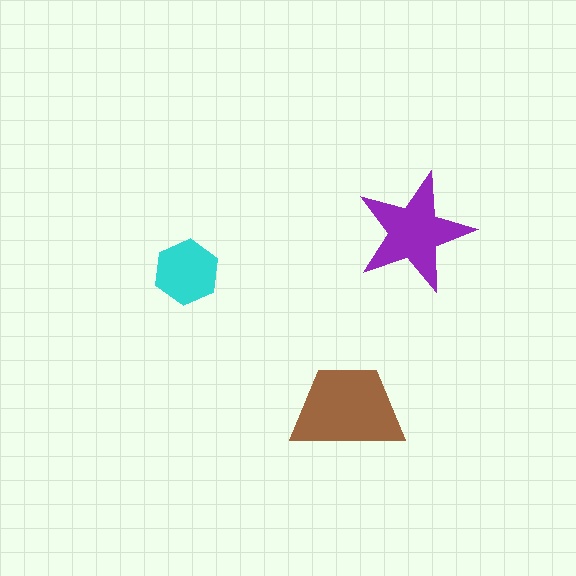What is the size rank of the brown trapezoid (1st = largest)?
1st.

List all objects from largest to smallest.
The brown trapezoid, the purple star, the cyan hexagon.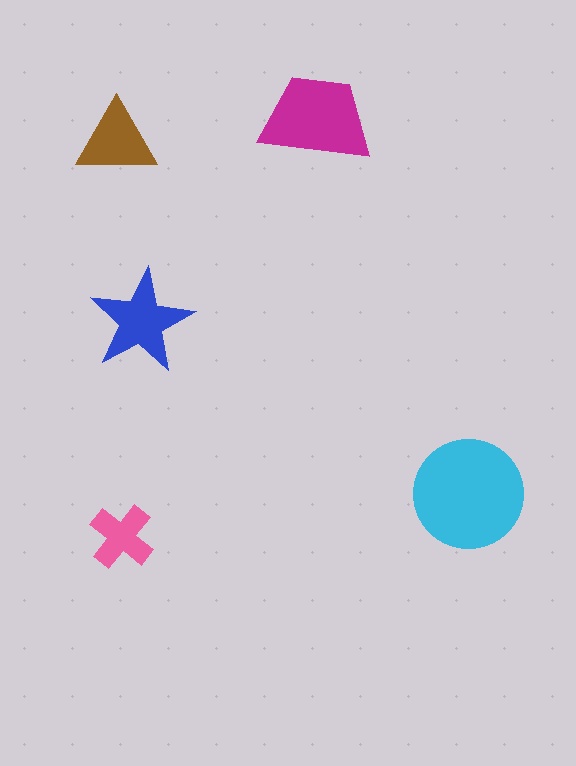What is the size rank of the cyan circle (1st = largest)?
1st.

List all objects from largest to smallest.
The cyan circle, the magenta trapezoid, the blue star, the brown triangle, the pink cross.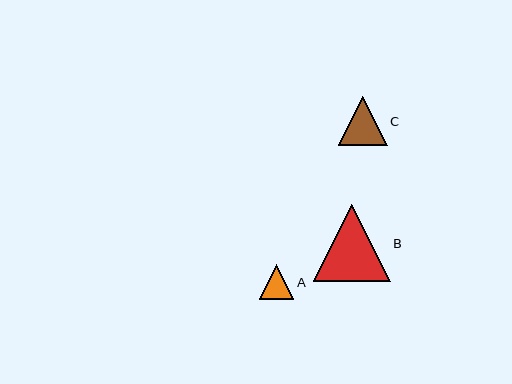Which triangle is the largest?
Triangle B is the largest with a size of approximately 77 pixels.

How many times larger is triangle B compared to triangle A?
Triangle B is approximately 2.2 times the size of triangle A.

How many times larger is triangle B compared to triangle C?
Triangle B is approximately 1.6 times the size of triangle C.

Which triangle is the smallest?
Triangle A is the smallest with a size of approximately 34 pixels.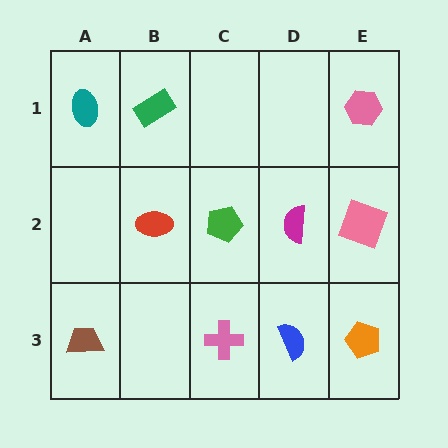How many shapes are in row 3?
4 shapes.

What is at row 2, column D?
A magenta semicircle.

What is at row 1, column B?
A green rectangle.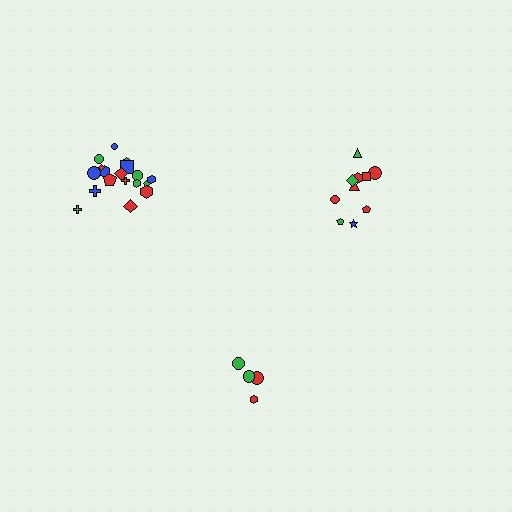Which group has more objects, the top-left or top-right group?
The top-left group.